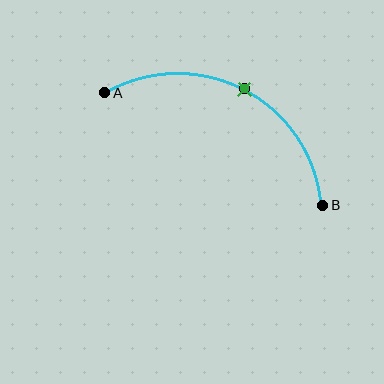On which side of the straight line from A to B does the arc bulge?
The arc bulges above the straight line connecting A and B.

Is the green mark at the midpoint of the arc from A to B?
Yes. The green mark lies on the arc at equal arc-length from both A and B — it is the arc midpoint.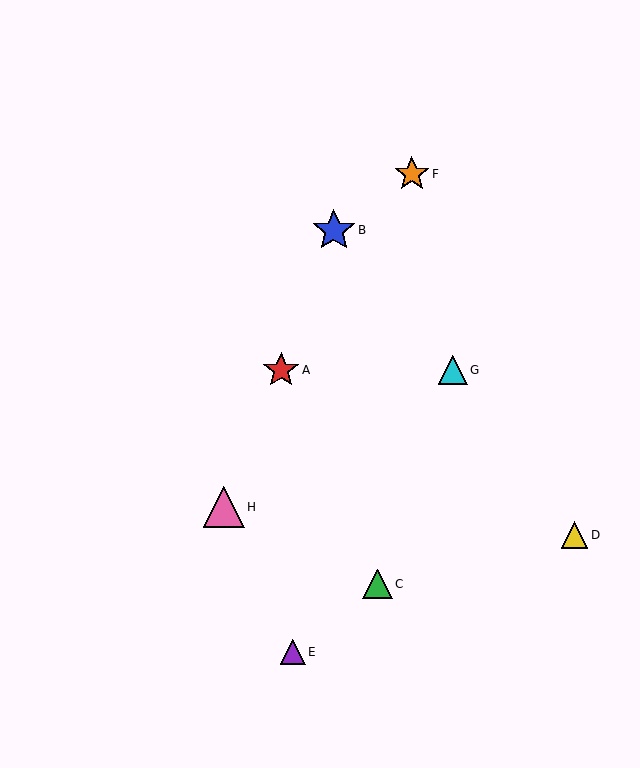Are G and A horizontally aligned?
Yes, both are at y≈370.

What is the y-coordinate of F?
Object F is at y≈174.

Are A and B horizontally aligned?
No, A is at y≈370 and B is at y≈230.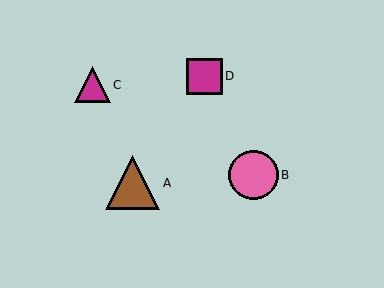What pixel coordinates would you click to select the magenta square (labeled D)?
Click at (204, 76) to select the magenta square D.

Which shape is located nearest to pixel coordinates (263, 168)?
The pink circle (labeled B) at (253, 175) is nearest to that location.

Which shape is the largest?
The brown triangle (labeled A) is the largest.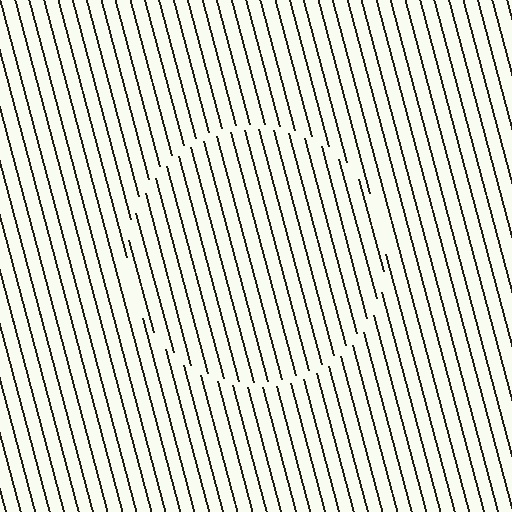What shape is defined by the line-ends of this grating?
An illusory circle. The interior of the shape contains the same grating, shifted by half a period — the contour is defined by the phase discontinuity where line-ends from the inner and outer gratings abut.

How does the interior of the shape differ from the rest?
The interior of the shape contains the same grating, shifted by half a period — the contour is defined by the phase discontinuity where line-ends from the inner and outer gratings abut.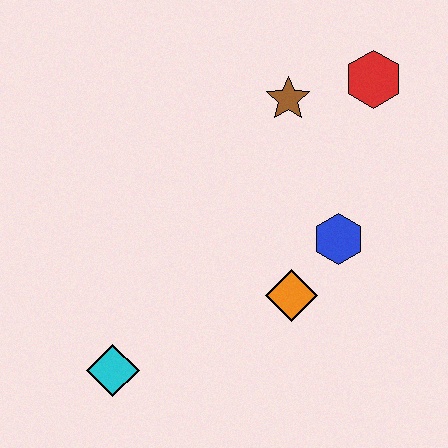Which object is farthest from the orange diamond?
The red hexagon is farthest from the orange diamond.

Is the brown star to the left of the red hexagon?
Yes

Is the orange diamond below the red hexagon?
Yes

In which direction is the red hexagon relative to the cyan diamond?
The red hexagon is above the cyan diamond.